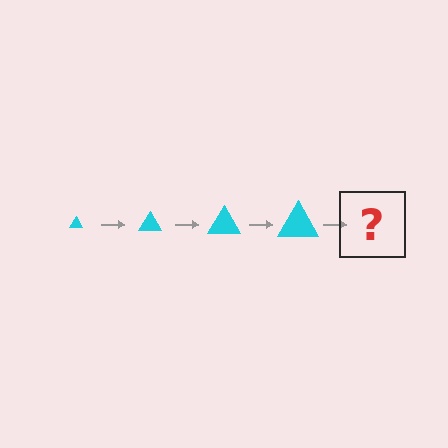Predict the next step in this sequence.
The next step is a cyan triangle, larger than the previous one.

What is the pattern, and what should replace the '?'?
The pattern is that the triangle gets progressively larger each step. The '?' should be a cyan triangle, larger than the previous one.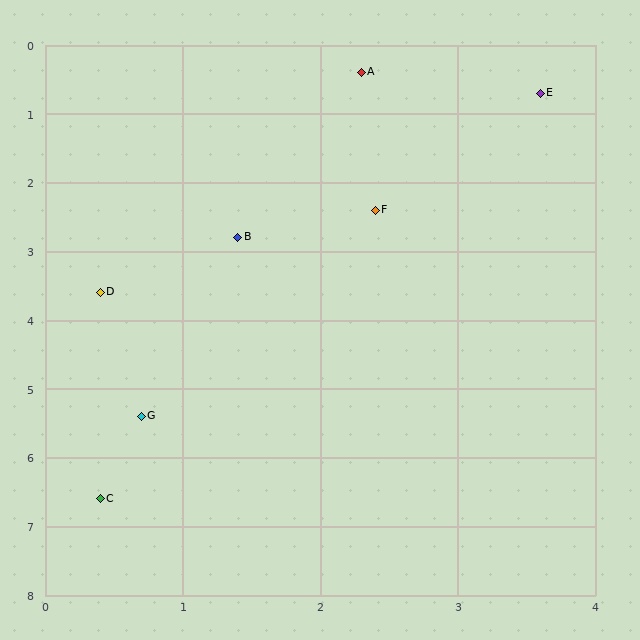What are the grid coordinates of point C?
Point C is at approximately (0.4, 6.6).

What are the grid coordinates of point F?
Point F is at approximately (2.4, 2.4).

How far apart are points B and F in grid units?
Points B and F are about 1.1 grid units apart.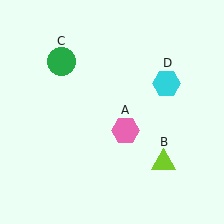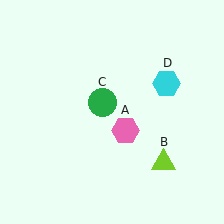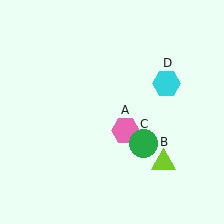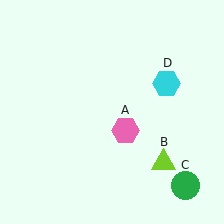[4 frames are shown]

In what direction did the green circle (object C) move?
The green circle (object C) moved down and to the right.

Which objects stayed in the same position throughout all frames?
Pink hexagon (object A) and lime triangle (object B) and cyan hexagon (object D) remained stationary.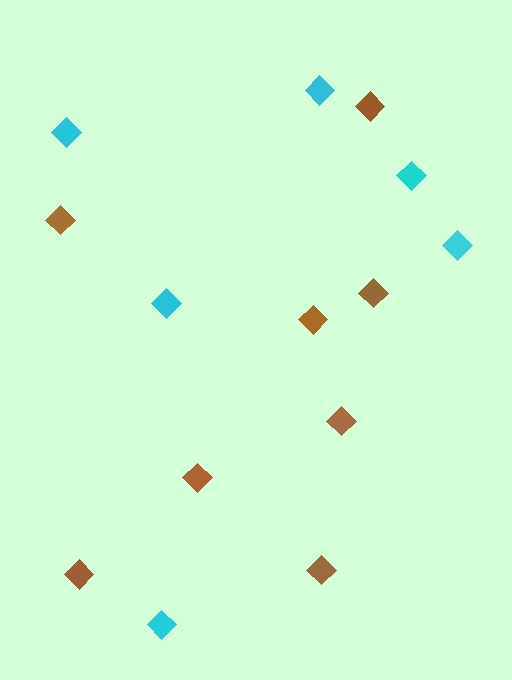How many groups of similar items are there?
There are 2 groups: one group of cyan diamonds (6) and one group of brown diamonds (8).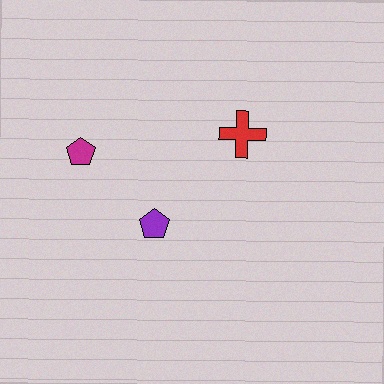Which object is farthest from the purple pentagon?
The red cross is farthest from the purple pentagon.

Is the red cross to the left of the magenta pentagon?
No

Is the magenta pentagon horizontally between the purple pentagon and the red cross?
No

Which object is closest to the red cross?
The purple pentagon is closest to the red cross.